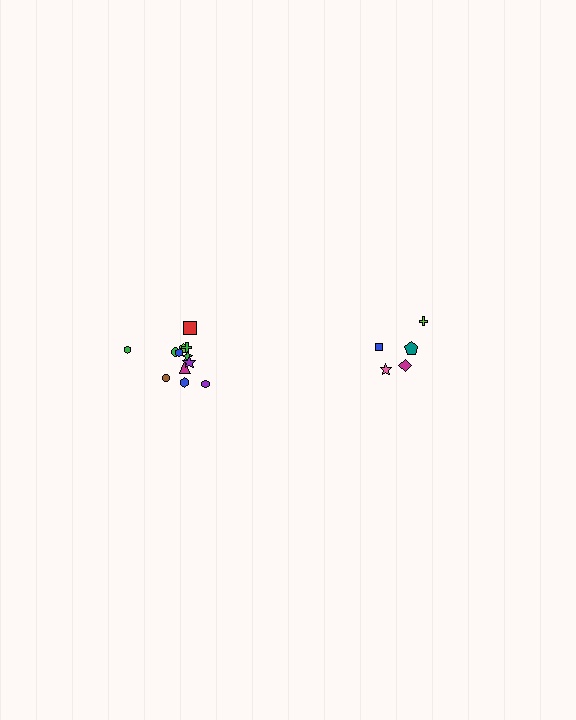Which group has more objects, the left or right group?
The left group.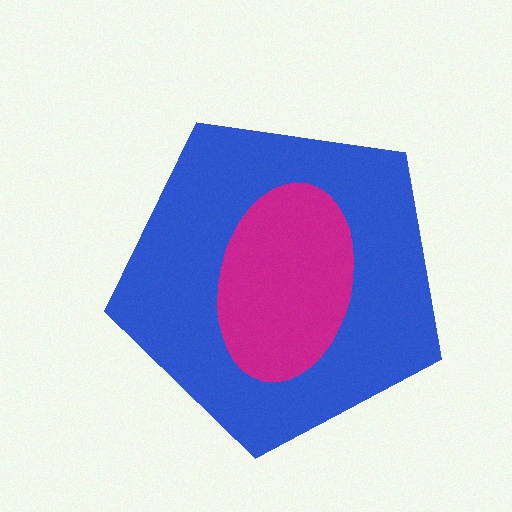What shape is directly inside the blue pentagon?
The magenta ellipse.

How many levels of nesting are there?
2.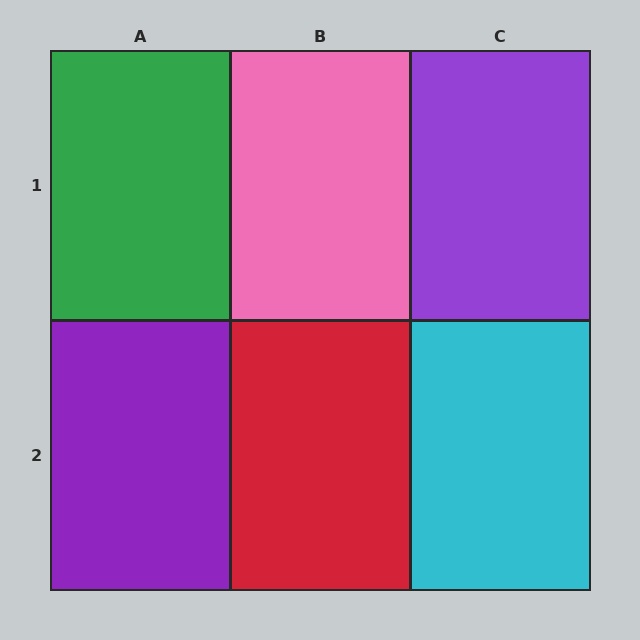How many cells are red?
1 cell is red.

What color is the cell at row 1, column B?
Pink.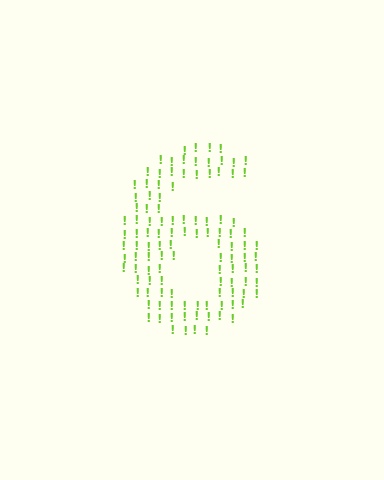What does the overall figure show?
The overall figure shows the digit 6.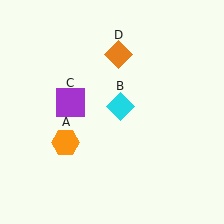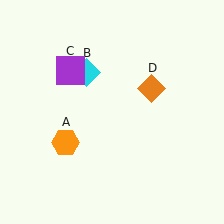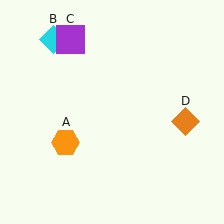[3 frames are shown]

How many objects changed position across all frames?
3 objects changed position: cyan diamond (object B), purple square (object C), orange diamond (object D).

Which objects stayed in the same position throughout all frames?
Orange hexagon (object A) remained stationary.